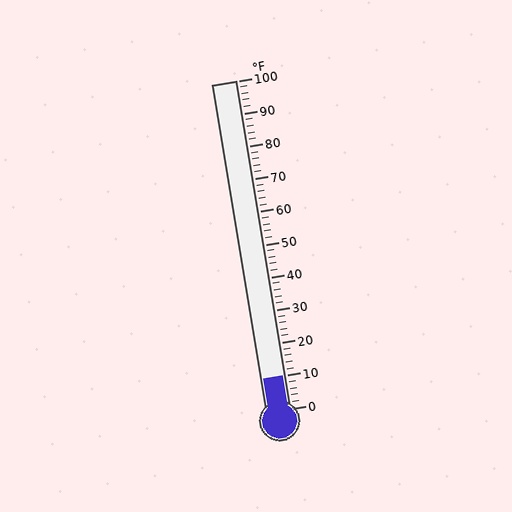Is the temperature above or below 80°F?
The temperature is below 80°F.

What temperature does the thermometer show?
The thermometer shows approximately 10°F.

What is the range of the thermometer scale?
The thermometer scale ranges from 0°F to 100°F.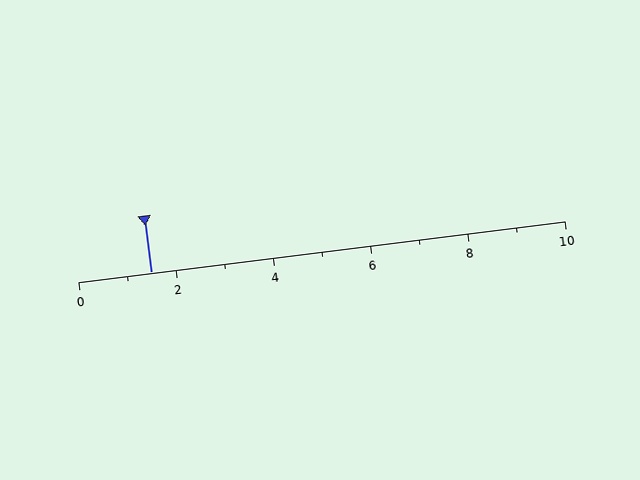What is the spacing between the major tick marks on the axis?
The major ticks are spaced 2 apart.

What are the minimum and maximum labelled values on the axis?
The axis runs from 0 to 10.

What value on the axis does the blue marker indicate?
The marker indicates approximately 1.5.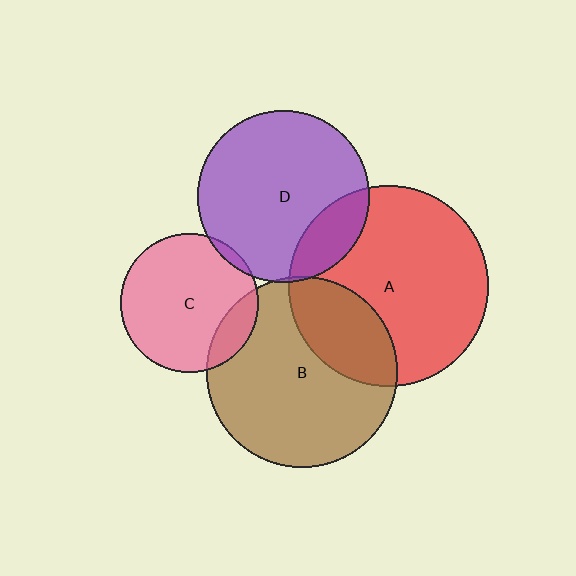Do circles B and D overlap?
Yes.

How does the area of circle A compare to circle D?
Approximately 1.4 times.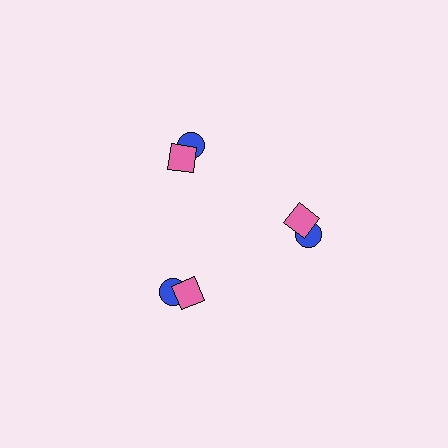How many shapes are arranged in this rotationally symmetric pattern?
There are 6 shapes, arranged in 3 groups of 2.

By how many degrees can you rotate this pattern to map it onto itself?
The pattern maps onto itself every 120 degrees of rotation.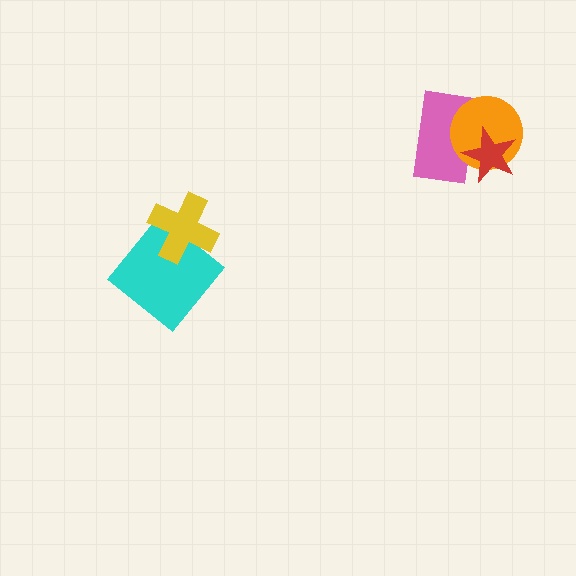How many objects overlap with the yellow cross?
1 object overlaps with the yellow cross.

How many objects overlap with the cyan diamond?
1 object overlaps with the cyan diamond.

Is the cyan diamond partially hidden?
Yes, it is partially covered by another shape.